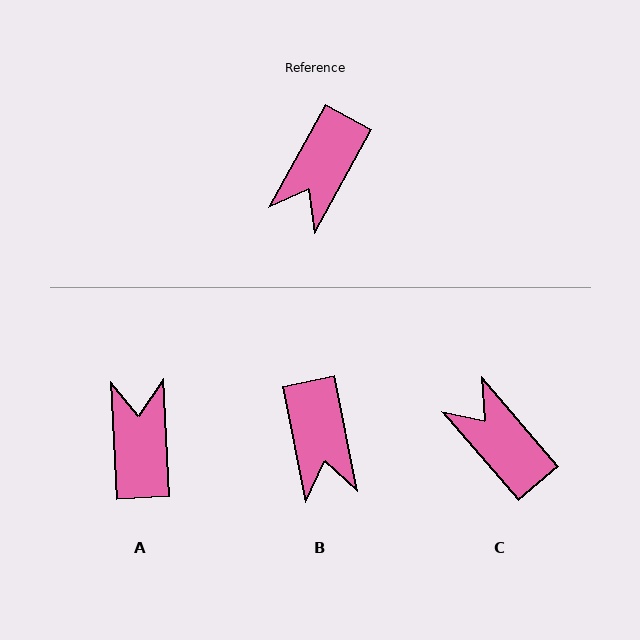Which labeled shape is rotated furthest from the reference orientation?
A, about 148 degrees away.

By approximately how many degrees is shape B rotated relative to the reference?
Approximately 41 degrees counter-clockwise.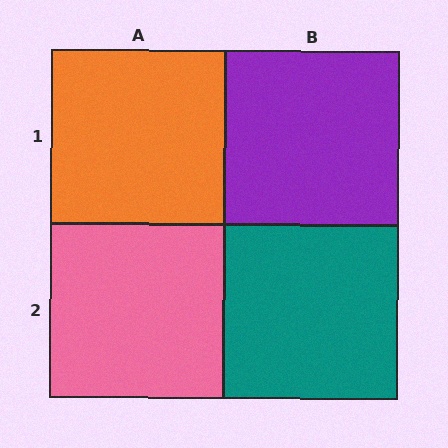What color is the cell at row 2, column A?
Pink.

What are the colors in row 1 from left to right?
Orange, purple.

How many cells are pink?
1 cell is pink.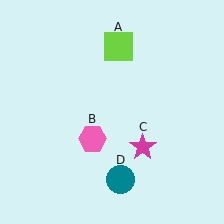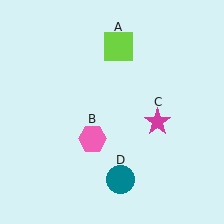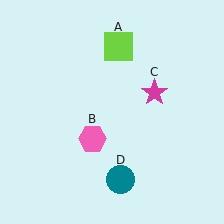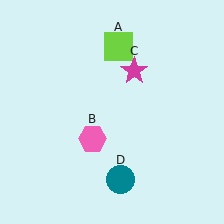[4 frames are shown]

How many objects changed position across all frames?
1 object changed position: magenta star (object C).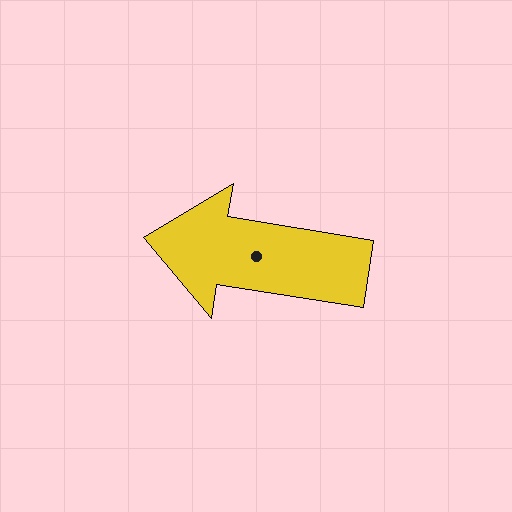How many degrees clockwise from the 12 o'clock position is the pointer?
Approximately 279 degrees.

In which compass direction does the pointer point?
West.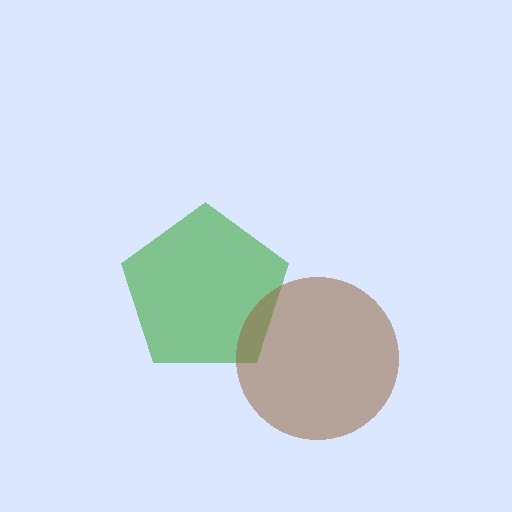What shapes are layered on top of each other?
The layered shapes are: a green pentagon, a brown circle.